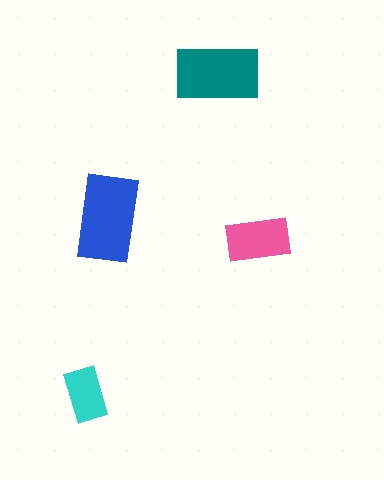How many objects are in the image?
There are 4 objects in the image.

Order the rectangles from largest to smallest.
the blue one, the teal one, the pink one, the cyan one.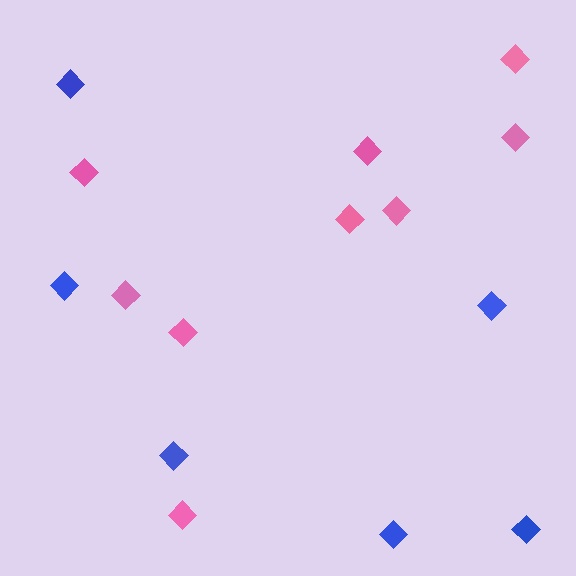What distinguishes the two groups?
There are 2 groups: one group of blue diamonds (6) and one group of pink diamonds (9).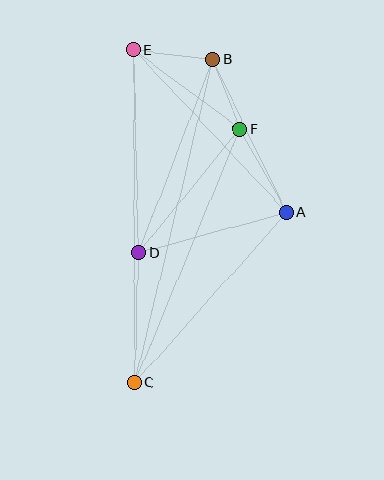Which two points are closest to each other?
Points B and F are closest to each other.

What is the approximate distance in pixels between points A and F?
The distance between A and F is approximately 96 pixels.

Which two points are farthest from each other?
Points B and C are farthest from each other.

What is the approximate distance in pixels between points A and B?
The distance between A and B is approximately 170 pixels.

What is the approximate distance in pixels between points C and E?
The distance between C and E is approximately 333 pixels.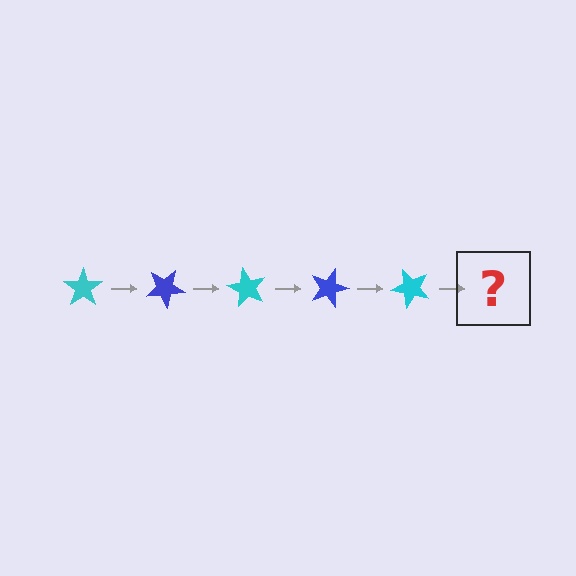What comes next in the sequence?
The next element should be a blue star, rotated 150 degrees from the start.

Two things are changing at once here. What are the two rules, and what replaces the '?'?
The two rules are that it rotates 30 degrees each step and the color cycles through cyan and blue. The '?' should be a blue star, rotated 150 degrees from the start.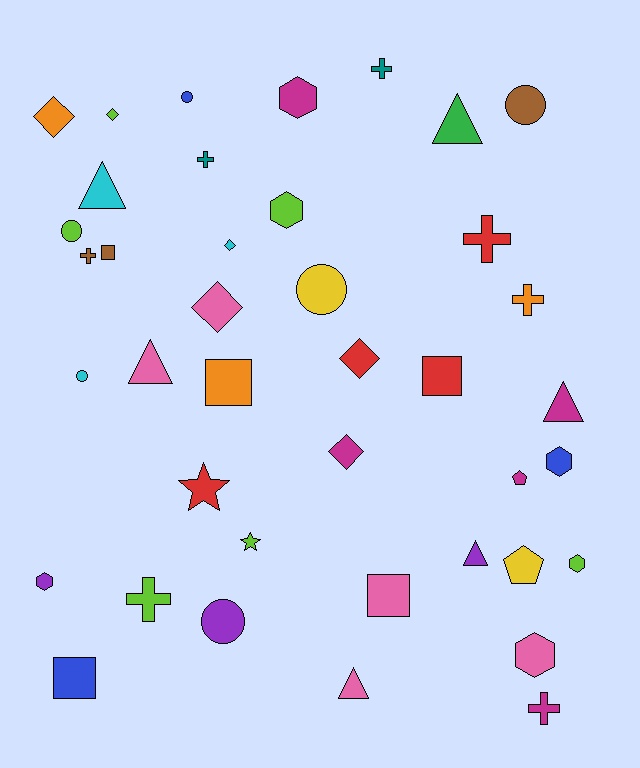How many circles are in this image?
There are 6 circles.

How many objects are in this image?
There are 40 objects.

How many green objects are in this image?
There is 1 green object.